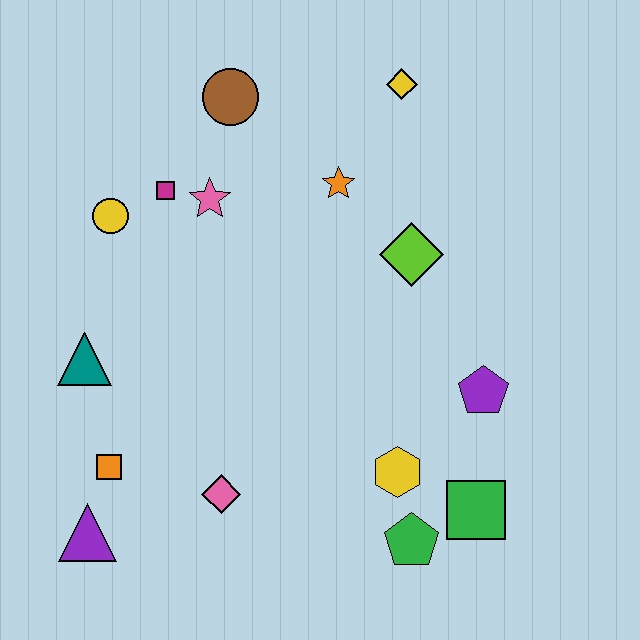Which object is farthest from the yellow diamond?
The purple triangle is farthest from the yellow diamond.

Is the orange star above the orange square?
Yes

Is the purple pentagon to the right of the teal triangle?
Yes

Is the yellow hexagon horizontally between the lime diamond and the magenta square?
Yes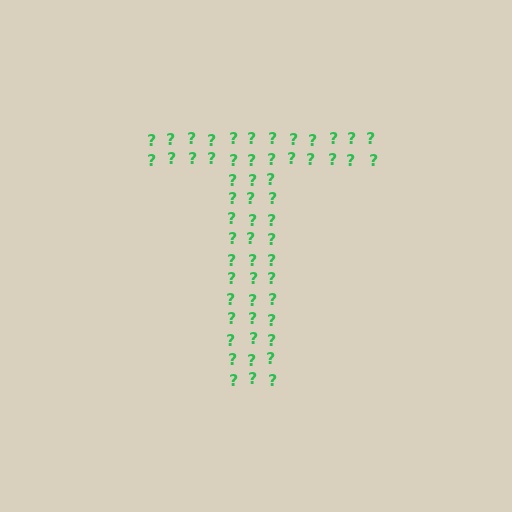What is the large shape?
The large shape is the letter T.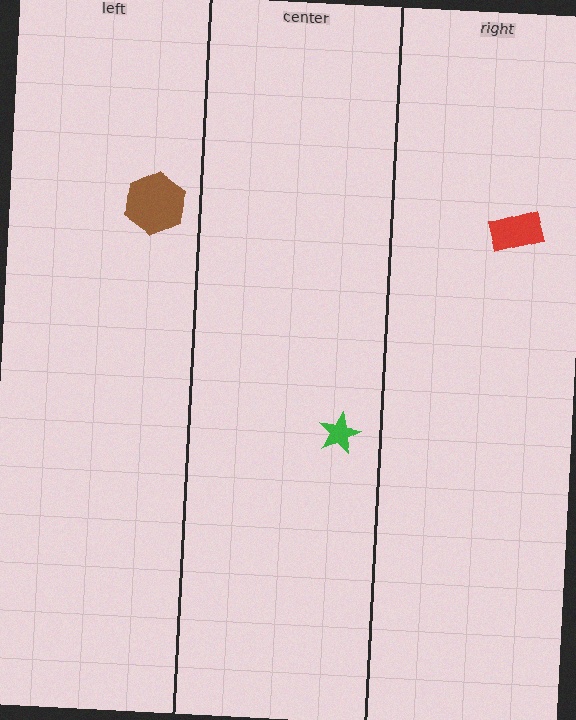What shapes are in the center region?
The green star.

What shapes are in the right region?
The red rectangle.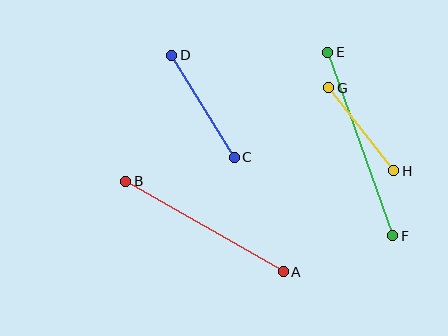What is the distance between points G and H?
The distance is approximately 105 pixels.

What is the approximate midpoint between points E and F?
The midpoint is at approximately (360, 144) pixels.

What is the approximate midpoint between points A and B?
The midpoint is at approximately (204, 227) pixels.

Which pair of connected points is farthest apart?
Points E and F are farthest apart.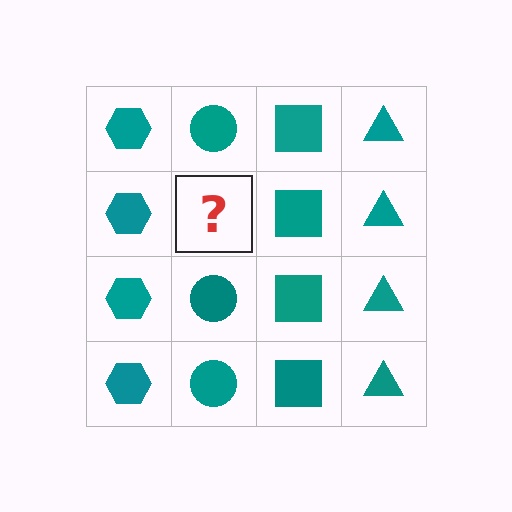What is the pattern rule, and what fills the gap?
The rule is that each column has a consistent shape. The gap should be filled with a teal circle.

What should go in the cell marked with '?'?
The missing cell should contain a teal circle.